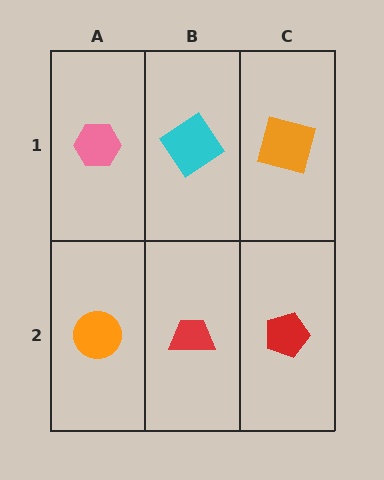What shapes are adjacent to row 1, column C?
A red pentagon (row 2, column C), a cyan diamond (row 1, column B).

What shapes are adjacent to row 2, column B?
A cyan diamond (row 1, column B), an orange circle (row 2, column A), a red pentagon (row 2, column C).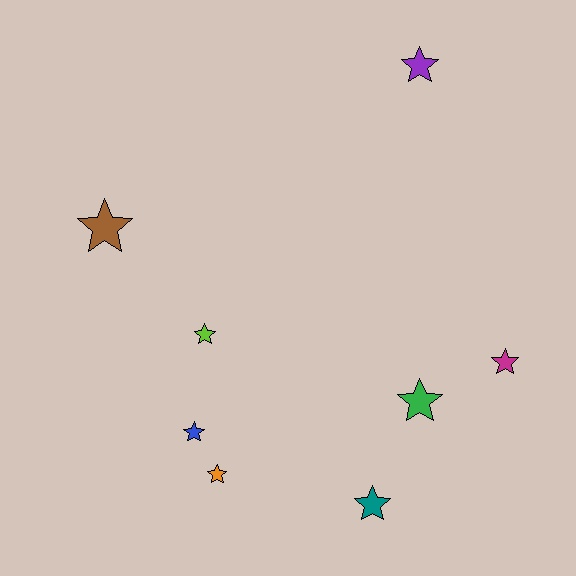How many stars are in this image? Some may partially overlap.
There are 8 stars.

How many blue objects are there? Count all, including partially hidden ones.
There is 1 blue object.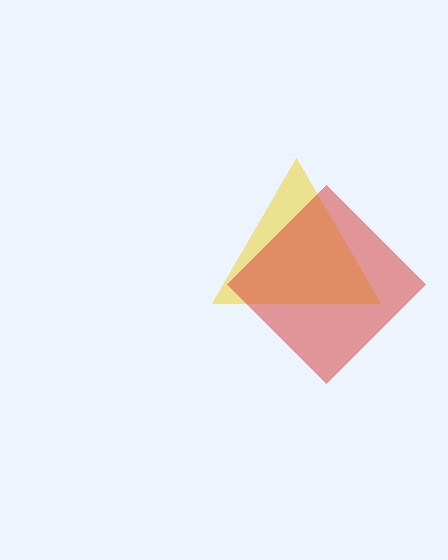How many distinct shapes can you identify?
There are 2 distinct shapes: a yellow triangle, a red diamond.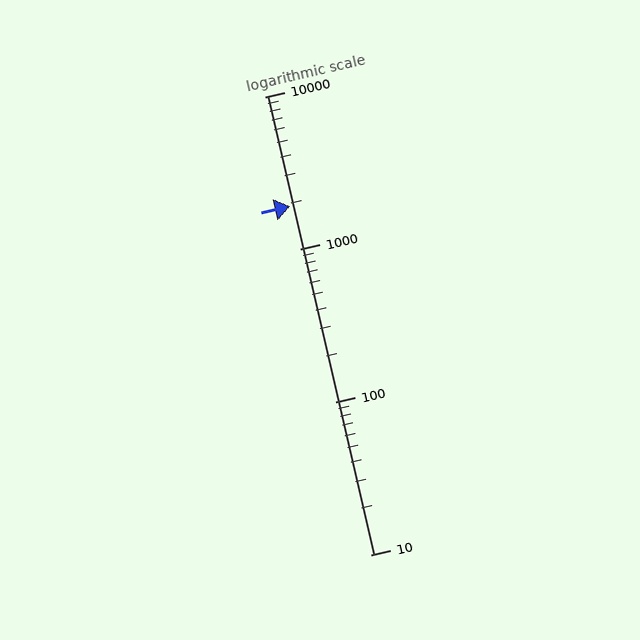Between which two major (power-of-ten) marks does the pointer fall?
The pointer is between 1000 and 10000.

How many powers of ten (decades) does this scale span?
The scale spans 3 decades, from 10 to 10000.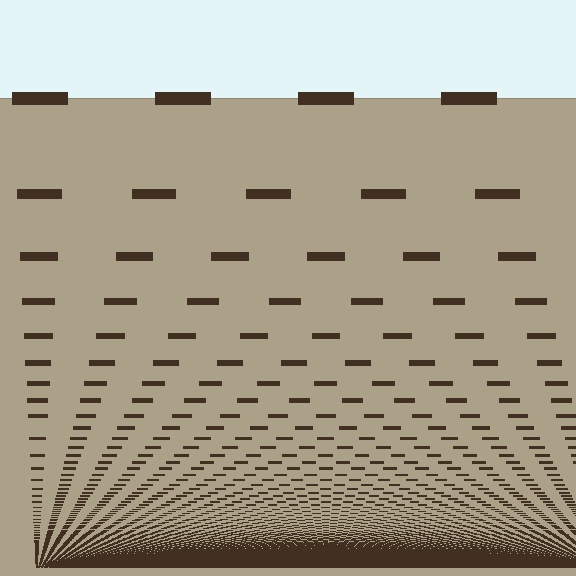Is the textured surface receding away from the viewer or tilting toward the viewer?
The surface appears to tilt toward the viewer. Texture elements get larger and sparser toward the top.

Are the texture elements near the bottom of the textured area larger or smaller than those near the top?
Smaller. The gradient is inverted — elements near the bottom are smaller and denser.